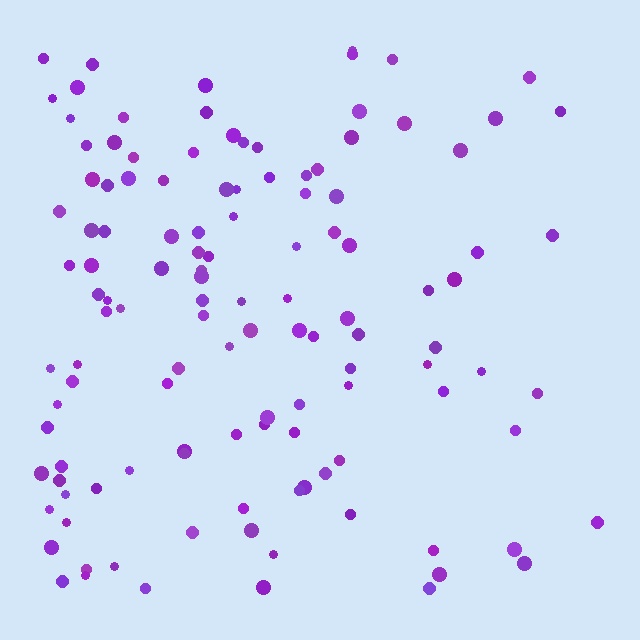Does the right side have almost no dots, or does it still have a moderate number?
Still a moderate number, just noticeably fewer than the left.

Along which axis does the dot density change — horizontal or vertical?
Horizontal.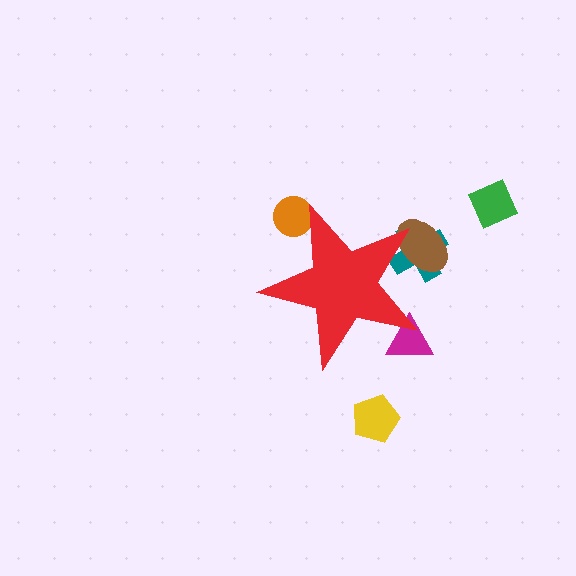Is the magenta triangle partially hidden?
Yes, the magenta triangle is partially hidden behind the red star.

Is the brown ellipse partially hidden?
Yes, the brown ellipse is partially hidden behind the red star.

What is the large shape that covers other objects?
A red star.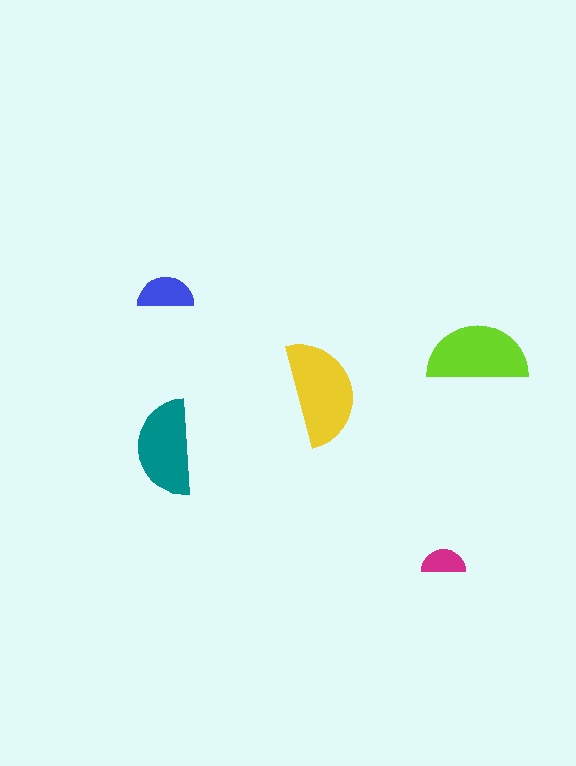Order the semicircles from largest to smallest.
the yellow one, the lime one, the teal one, the blue one, the magenta one.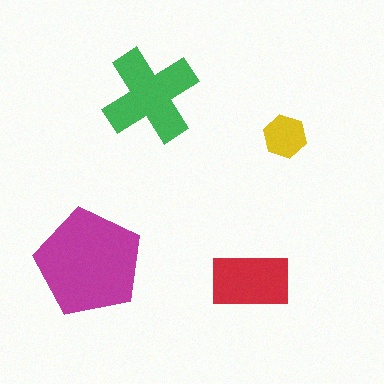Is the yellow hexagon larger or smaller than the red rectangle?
Smaller.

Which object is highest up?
The green cross is topmost.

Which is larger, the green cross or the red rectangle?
The green cross.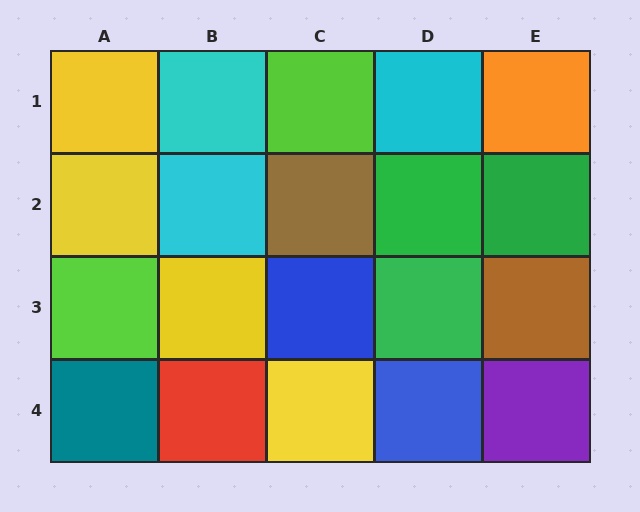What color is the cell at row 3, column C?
Blue.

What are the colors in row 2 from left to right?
Yellow, cyan, brown, green, green.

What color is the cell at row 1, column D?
Cyan.